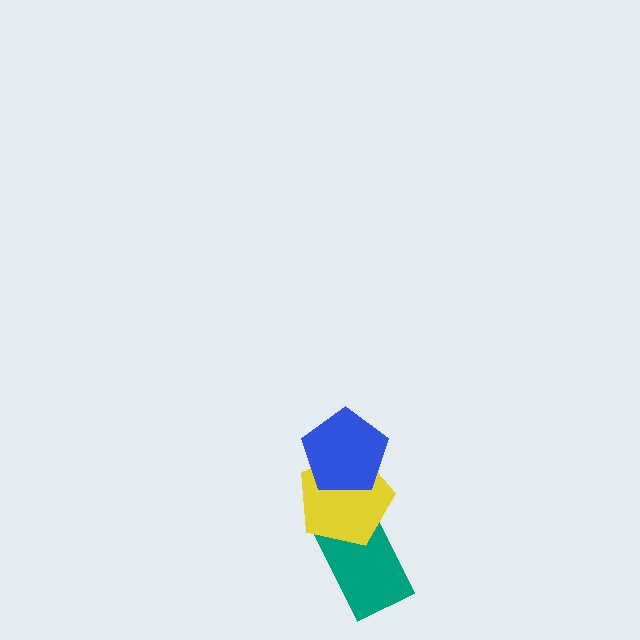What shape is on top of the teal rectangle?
The yellow pentagon is on top of the teal rectangle.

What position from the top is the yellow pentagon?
The yellow pentagon is 2nd from the top.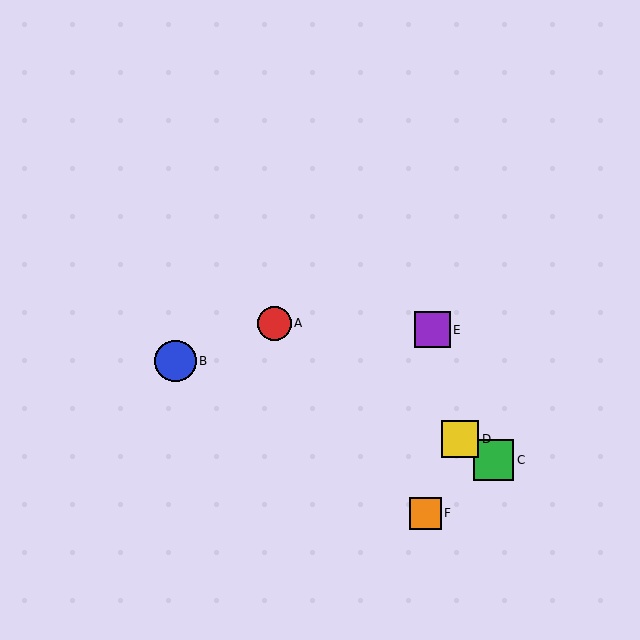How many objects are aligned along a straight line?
3 objects (A, C, D) are aligned along a straight line.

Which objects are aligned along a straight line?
Objects A, C, D are aligned along a straight line.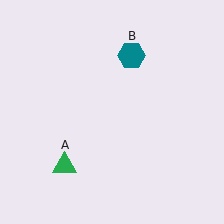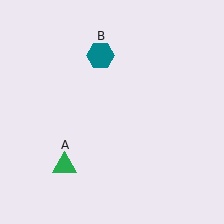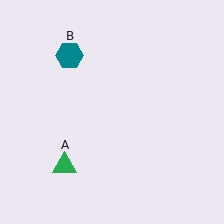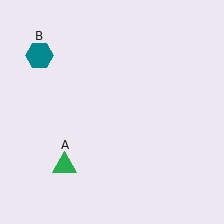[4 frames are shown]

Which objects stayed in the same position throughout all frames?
Green triangle (object A) remained stationary.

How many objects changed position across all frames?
1 object changed position: teal hexagon (object B).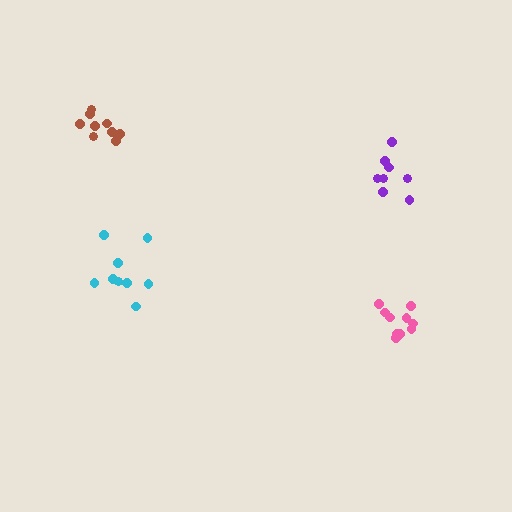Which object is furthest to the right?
The pink cluster is rightmost.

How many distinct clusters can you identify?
There are 4 distinct clusters.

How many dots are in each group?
Group 1: 11 dots, Group 2: 8 dots, Group 3: 9 dots, Group 4: 9 dots (37 total).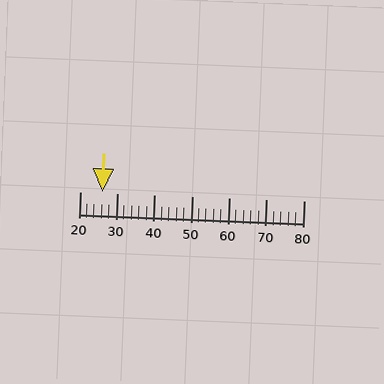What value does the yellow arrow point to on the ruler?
The yellow arrow points to approximately 26.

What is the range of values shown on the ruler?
The ruler shows values from 20 to 80.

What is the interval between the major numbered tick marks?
The major tick marks are spaced 10 units apart.